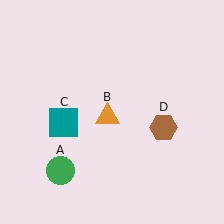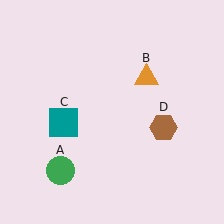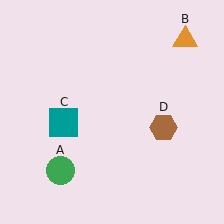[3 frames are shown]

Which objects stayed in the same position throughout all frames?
Green circle (object A) and teal square (object C) and brown hexagon (object D) remained stationary.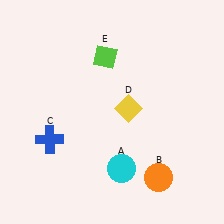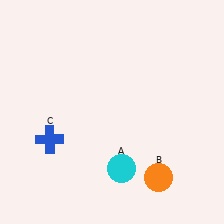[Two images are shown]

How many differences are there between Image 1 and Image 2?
There are 2 differences between the two images.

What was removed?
The yellow diamond (D), the lime diamond (E) were removed in Image 2.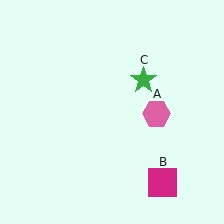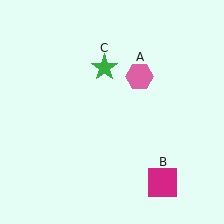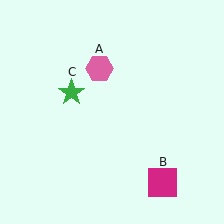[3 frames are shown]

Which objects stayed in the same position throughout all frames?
Magenta square (object B) remained stationary.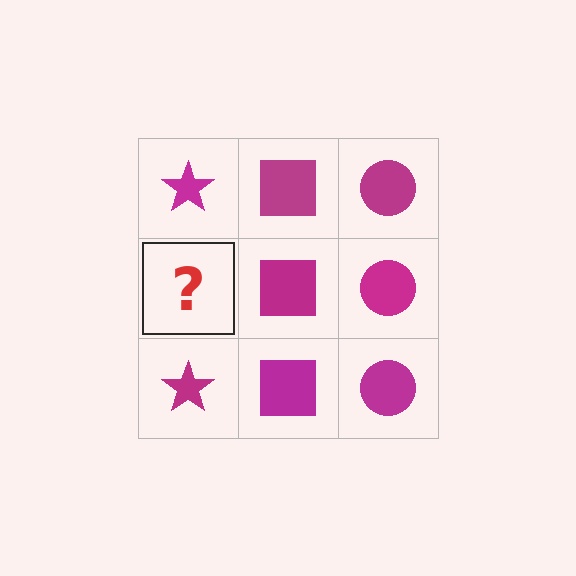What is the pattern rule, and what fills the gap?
The rule is that each column has a consistent shape. The gap should be filled with a magenta star.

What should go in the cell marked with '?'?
The missing cell should contain a magenta star.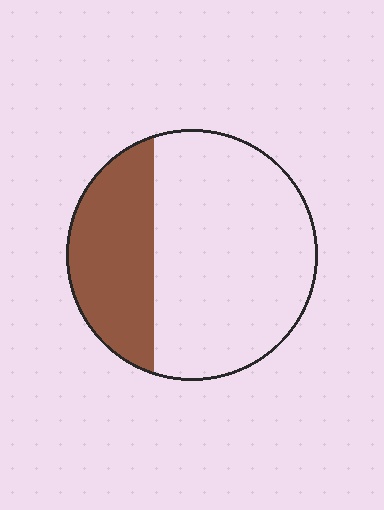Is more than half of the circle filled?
No.